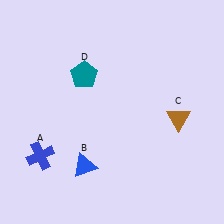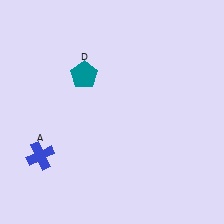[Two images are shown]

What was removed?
The blue triangle (B), the brown triangle (C) were removed in Image 2.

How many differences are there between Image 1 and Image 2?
There are 2 differences between the two images.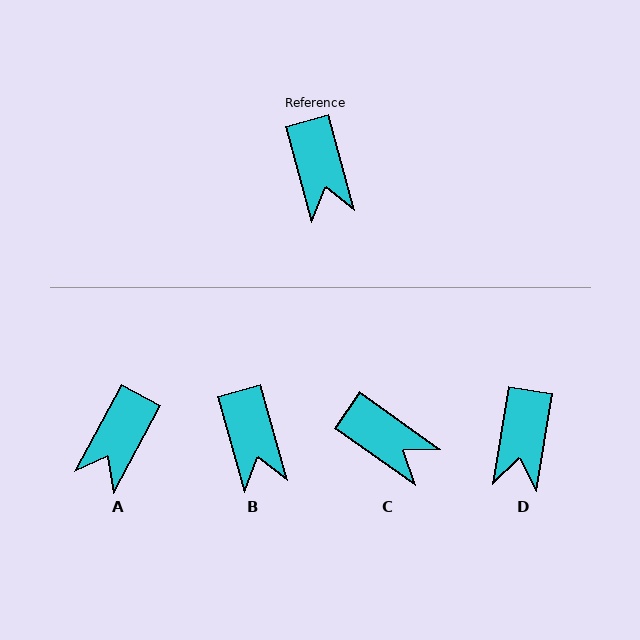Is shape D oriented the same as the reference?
No, it is off by about 24 degrees.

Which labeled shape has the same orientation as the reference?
B.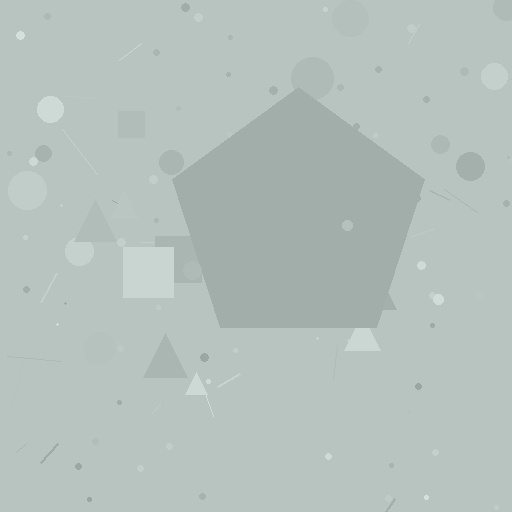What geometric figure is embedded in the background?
A pentagon is embedded in the background.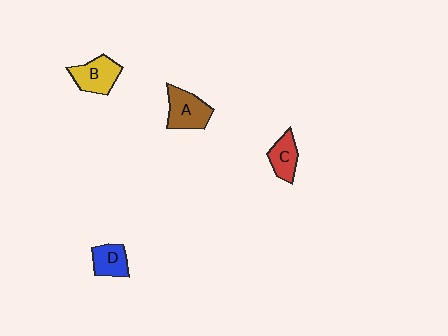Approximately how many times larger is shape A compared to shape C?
Approximately 1.4 times.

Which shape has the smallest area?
Shape C (red).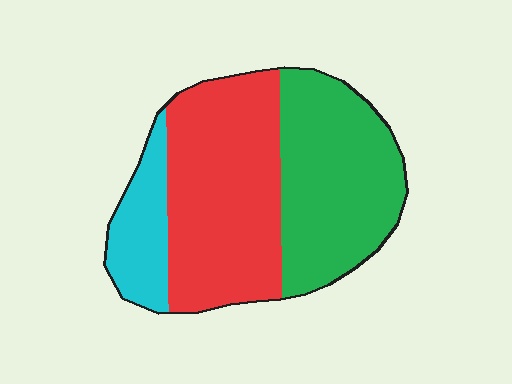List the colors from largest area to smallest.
From largest to smallest: red, green, cyan.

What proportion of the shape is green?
Green covers 39% of the shape.